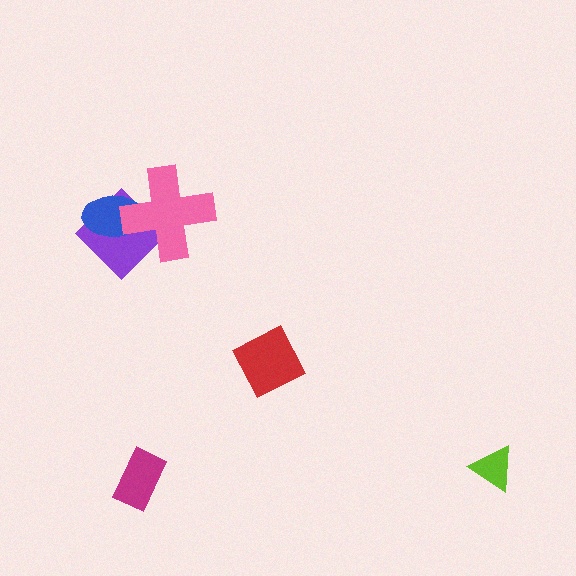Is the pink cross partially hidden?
No, no other shape covers it.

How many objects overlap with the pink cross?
2 objects overlap with the pink cross.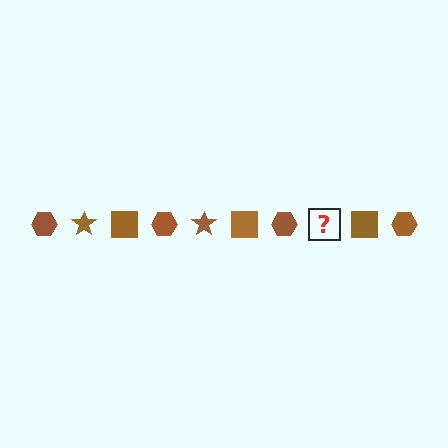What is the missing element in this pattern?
The missing element is a brown star.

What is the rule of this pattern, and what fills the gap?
The rule is that the pattern cycles through hexagon, star, square shapes in brown. The gap should be filled with a brown star.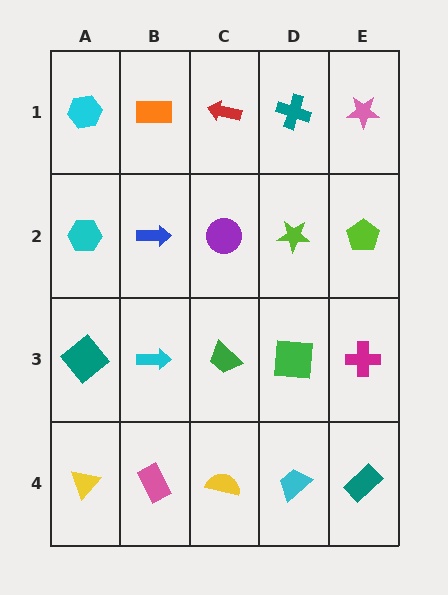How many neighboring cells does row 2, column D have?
4.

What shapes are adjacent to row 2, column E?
A pink star (row 1, column E), a magenta cross (row 3, column E), a lime star (row 2, column D).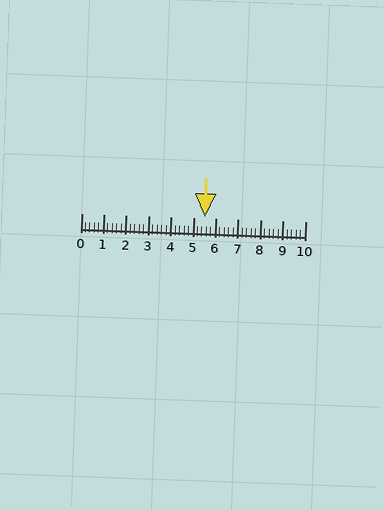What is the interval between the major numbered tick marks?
The major tick marks are spaced 1 units apart.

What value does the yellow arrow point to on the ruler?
The yellow arrow points to approximately 5.5.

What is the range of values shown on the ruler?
The ruler shows values from 0 to 10.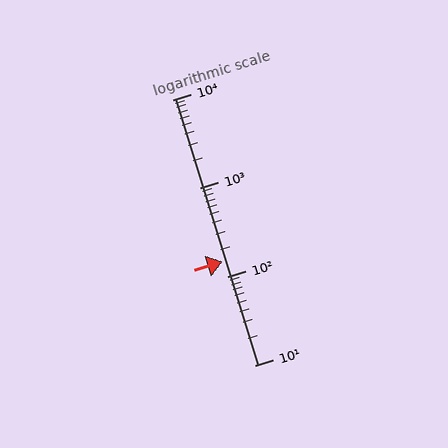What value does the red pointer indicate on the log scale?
The pointer indicates approximately 150.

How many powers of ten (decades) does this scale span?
The scale spans 3 decades, from 10 to 10000.